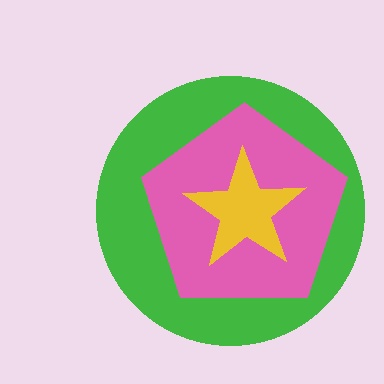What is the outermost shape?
The green circle.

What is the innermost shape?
The yellow star.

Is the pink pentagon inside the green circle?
Yes.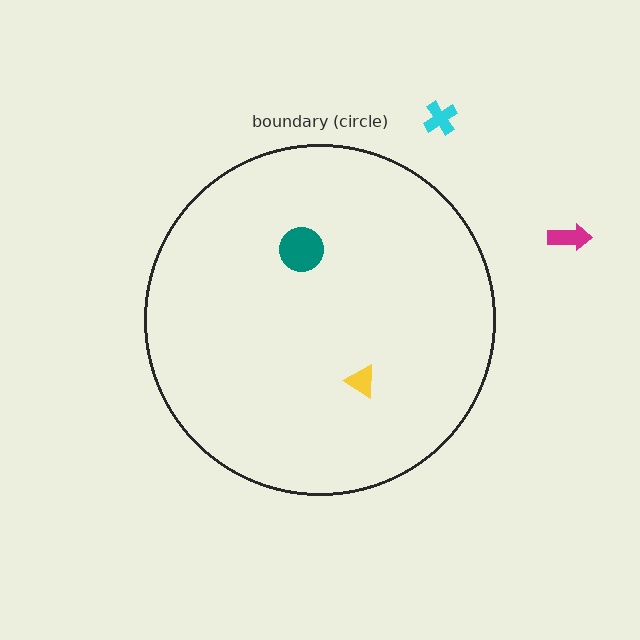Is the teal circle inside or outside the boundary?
Inside.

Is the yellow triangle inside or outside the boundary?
Inside.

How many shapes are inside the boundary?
2 inside, 2 outside.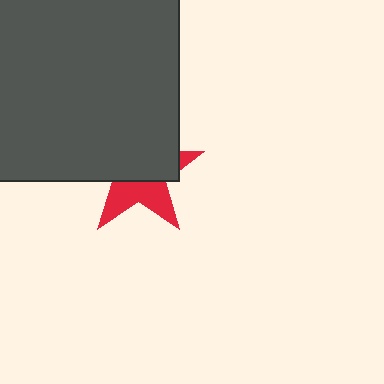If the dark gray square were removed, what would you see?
You would see the complete red star.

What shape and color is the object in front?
The object in front is a dark gray square.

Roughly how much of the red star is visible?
A small part of it is visible (roughly 42%).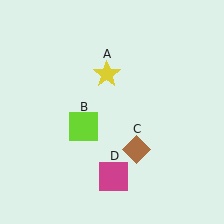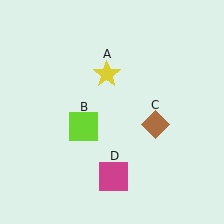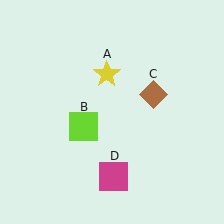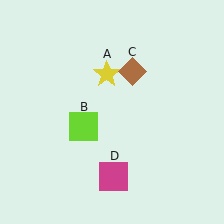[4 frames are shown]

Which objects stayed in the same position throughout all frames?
Yellow star (object A) and lime square (object B) and magenta square (object D) remained stationary.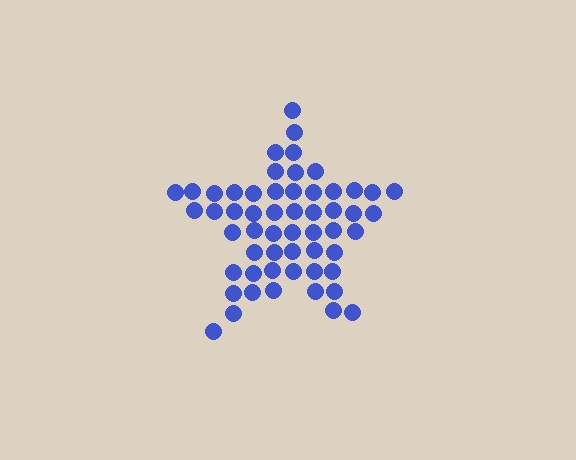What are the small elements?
The small elements are circles.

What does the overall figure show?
The overall figure shows a star.